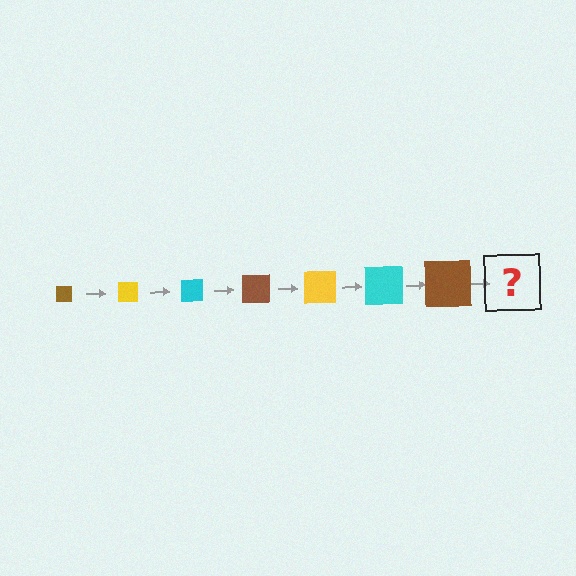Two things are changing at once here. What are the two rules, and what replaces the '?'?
The two rules are that the square grows larger each step and the color cycles through brown, yellow, and cyan. The '?' should be a yellow square, larger than the previous one.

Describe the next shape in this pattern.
It should be a yellow square, larger than the previous one.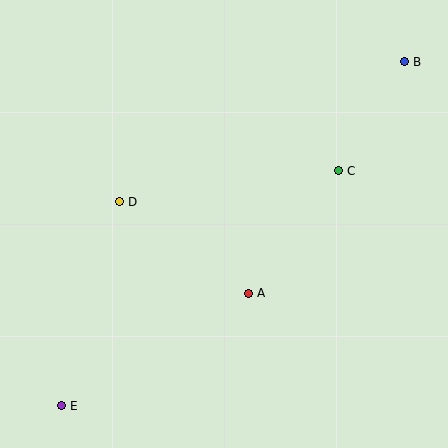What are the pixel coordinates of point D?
Point D is at (120, 202).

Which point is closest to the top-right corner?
Point B is closest to the top-right corner.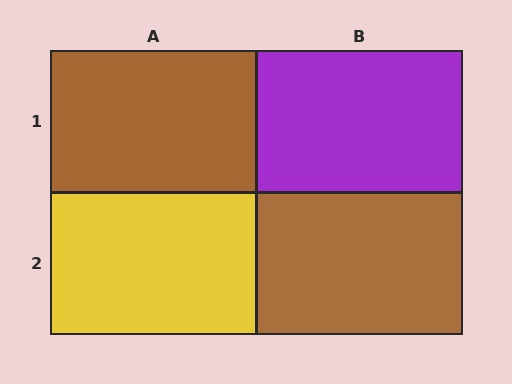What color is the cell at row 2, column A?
Yellow.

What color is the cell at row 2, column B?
Brown.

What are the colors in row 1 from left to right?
Brown, purple.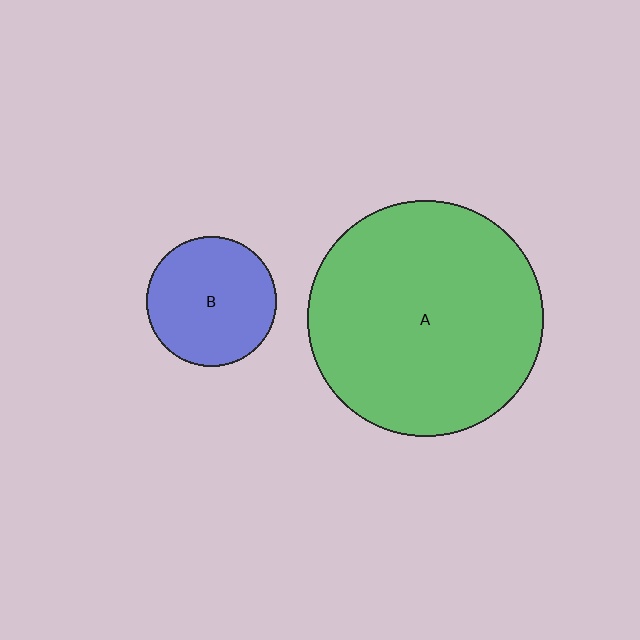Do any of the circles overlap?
No, none of the circles overlap.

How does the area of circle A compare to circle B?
Approximately 3.3 times.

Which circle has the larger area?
Circle A (green).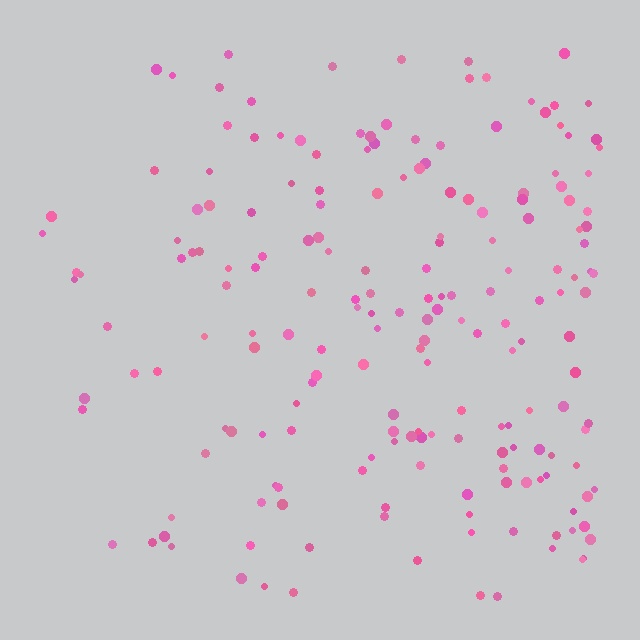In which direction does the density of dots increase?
From left to right, with the right side densest.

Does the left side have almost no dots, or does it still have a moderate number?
Still a moderate number, just noticeably fewer than the right.